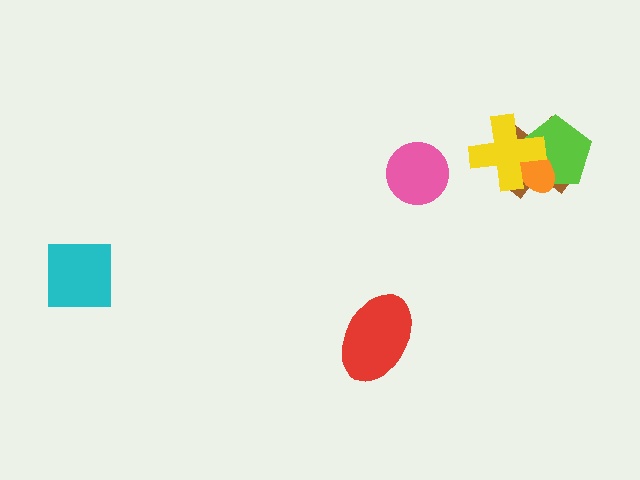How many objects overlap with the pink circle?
0 objects overlap with the pink circle.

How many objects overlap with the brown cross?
3 objects overlap with the brown cross.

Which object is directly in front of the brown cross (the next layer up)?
The lime pentagon is directly in front of the brown cross.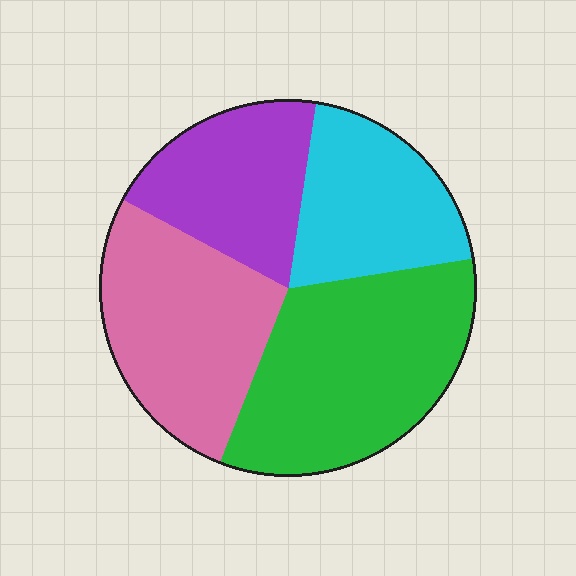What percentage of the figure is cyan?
Cyan covers 20% of the figure.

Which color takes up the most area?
Green, at roughly 35%.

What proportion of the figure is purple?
Purple takes up about one fifth (1/5) of the figure.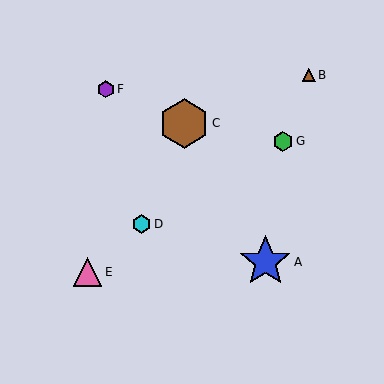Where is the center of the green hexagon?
The center of the green hexagon is at (283, 141).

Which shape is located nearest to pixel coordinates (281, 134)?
The green hexagon (labeled G) at (283, 141) is nearest to that location.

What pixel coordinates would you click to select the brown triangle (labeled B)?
Click at (309, 75) to select the brown triangle B.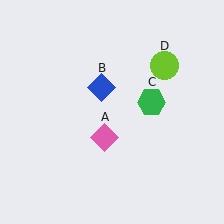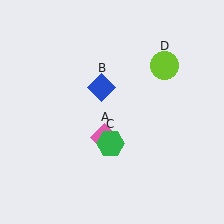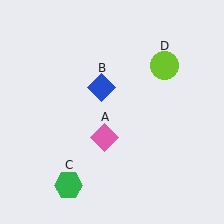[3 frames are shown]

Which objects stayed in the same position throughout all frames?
Pink diamond (object A) and blue diamond (object B) and lime circle (object D) remained stationary.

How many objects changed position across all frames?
1 object changed position: green hexagon (object C).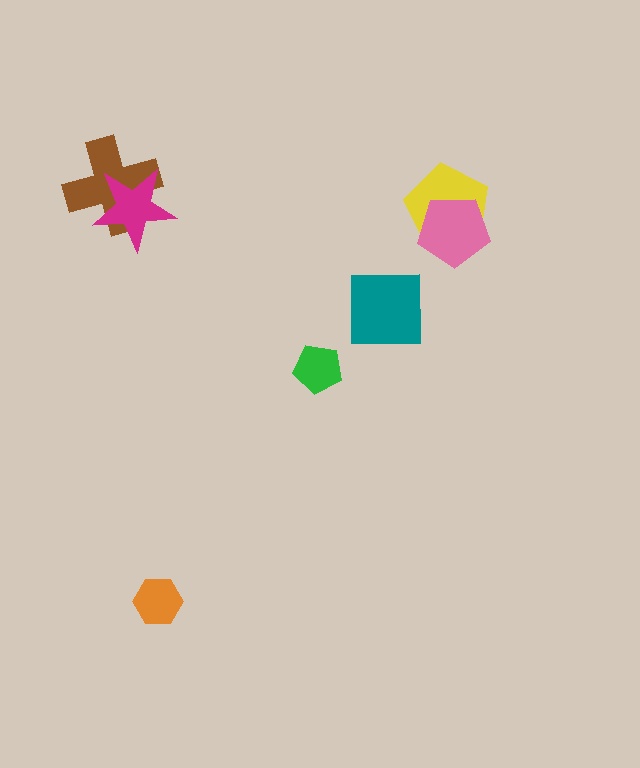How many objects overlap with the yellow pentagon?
1 object overlaps with the yellow pentagon.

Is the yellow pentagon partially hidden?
Yes, it is partially covered by another shape.